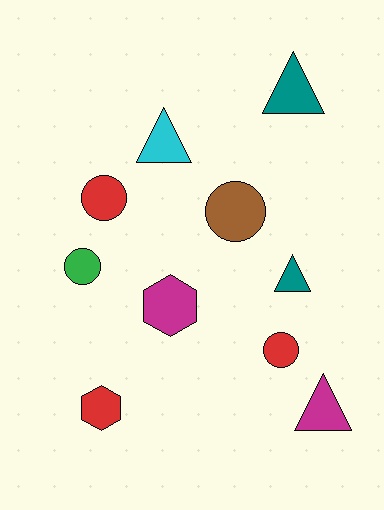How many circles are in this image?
There are 4 circles.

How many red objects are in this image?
There are 3 red objects.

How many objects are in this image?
There are 10 objects.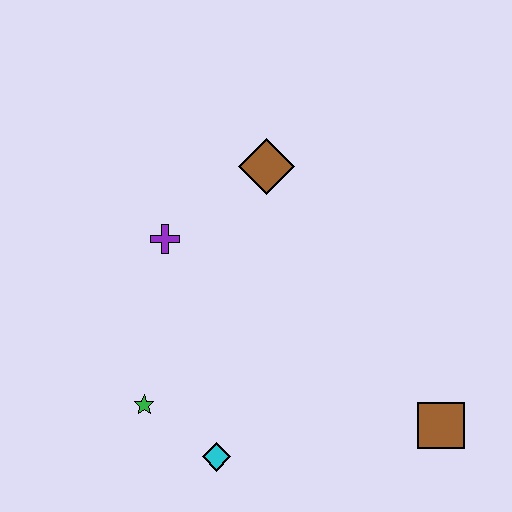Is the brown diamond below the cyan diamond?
No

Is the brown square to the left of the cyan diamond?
No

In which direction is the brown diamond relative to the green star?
The brown diamond is above the green star.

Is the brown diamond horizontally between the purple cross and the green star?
No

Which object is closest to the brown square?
The cyan diamond is closest to the brown square.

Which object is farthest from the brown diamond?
The brown square is farthest from the brown diamond.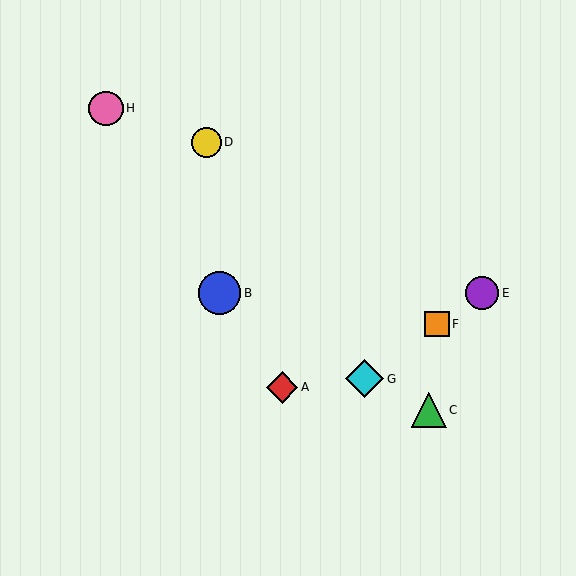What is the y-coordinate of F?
Object F is at y≈324.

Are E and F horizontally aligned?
No, E is at y≈293 and F is at y≈324.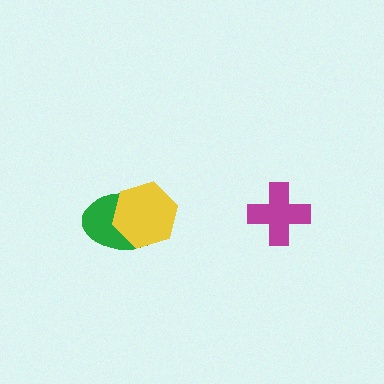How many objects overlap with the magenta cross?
0 objects overlap with the magenta cross.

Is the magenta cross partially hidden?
No, no other shape covers it.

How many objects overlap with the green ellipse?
1 object overlaps with the green ellipse.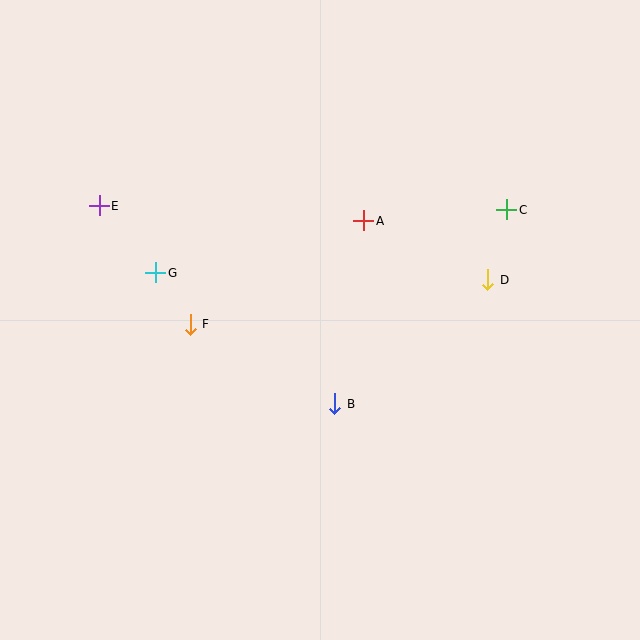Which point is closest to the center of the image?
Point B at (335, 404) is closest to the center.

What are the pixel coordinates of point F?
Point F is at (190, 324).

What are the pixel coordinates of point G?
Point G is at (156, 273).